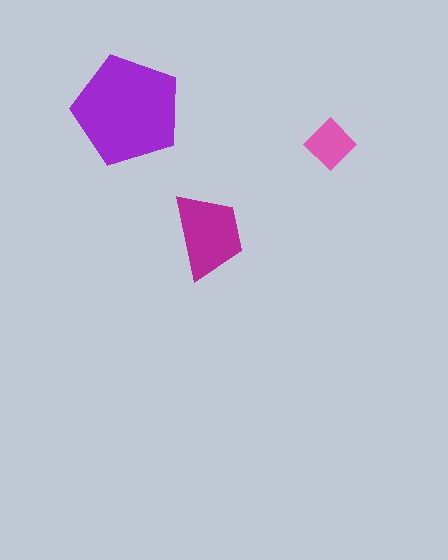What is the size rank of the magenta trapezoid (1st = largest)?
2nd.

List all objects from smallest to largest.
The pink diamond, the magenta trapezoid, the purple pentagon.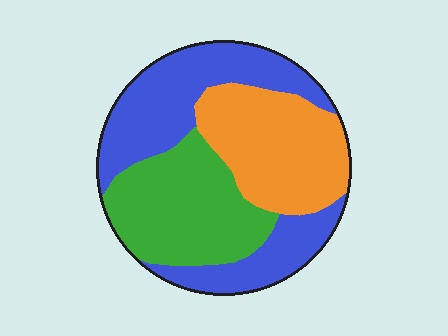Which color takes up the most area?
Blue, at roughly 40%.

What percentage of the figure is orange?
Orange covers about 30% of the figure.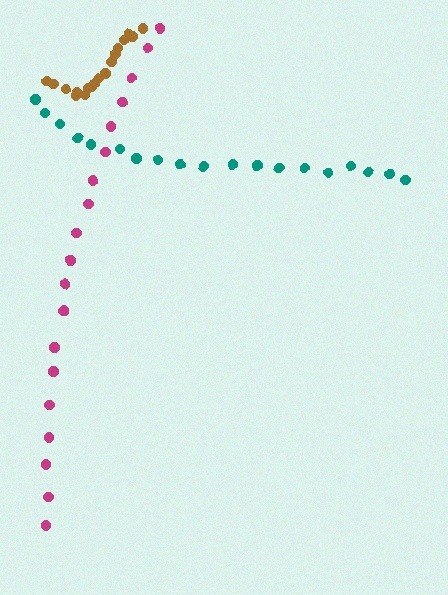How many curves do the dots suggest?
There are 3 distinct paths.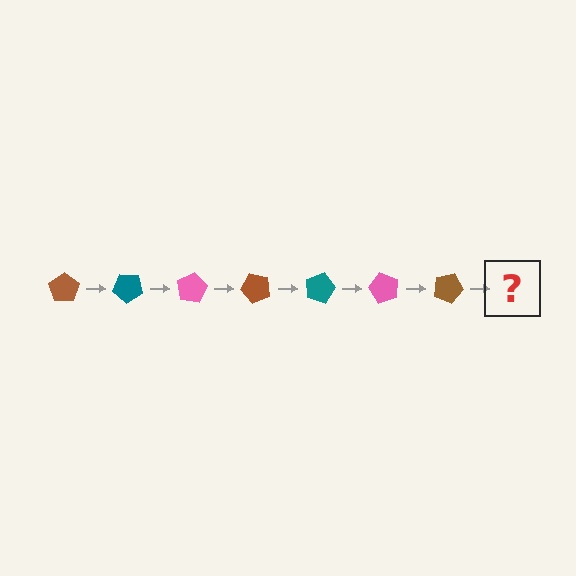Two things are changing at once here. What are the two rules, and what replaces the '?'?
The two rules are that it rotates 40 degrees each step and the color cycles through brown, teal, and pink. The '?' should be a teal pentagon, rotated 280 degrees from the start.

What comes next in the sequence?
The next element should be a teal pentagon, rotated 280 degrees from the start.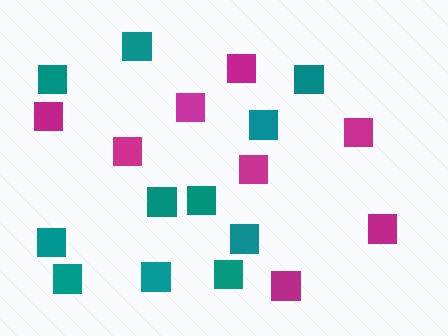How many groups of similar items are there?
There are 2 groups: one group of teal squares (11) and one group of magenta squares (8).